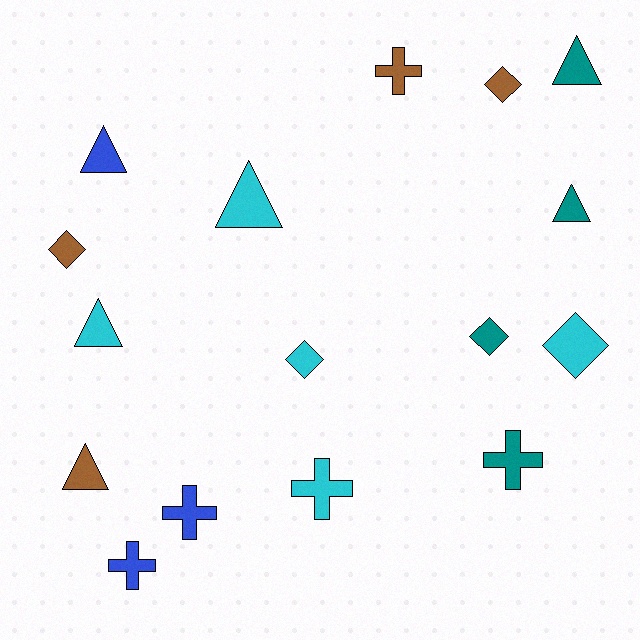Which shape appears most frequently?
Triangle, with 6 objects.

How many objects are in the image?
There are 16 objects.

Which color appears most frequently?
Cyan, with 5 objects.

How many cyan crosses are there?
There is 1 cyan cross.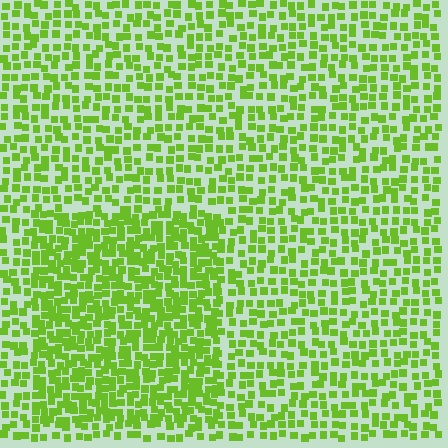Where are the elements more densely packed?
The elements are more densely packed inside the rectangle boundary.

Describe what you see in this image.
The image contains small lime elements arranged at two different densities. A rectangle-shaped region is visible where the elements are more densely packed than the surrounding area.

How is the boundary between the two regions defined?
The boundary is defined by a change in element density (approximately 1.7x ratio). All elements are the same color, size, and shape.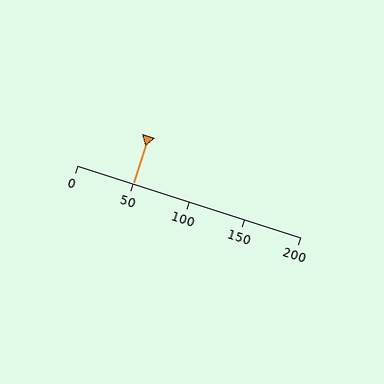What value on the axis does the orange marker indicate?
The marker indicates approximately 50.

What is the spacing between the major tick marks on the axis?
The major ticks are spaced 50 apart.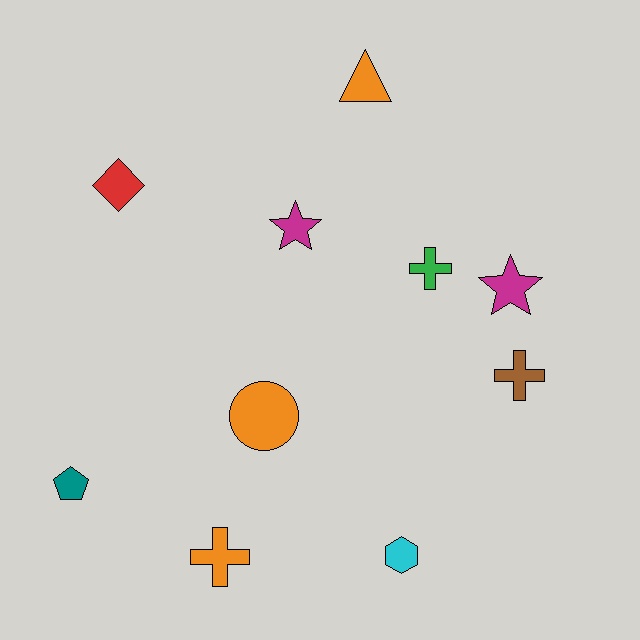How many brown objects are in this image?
There is 1 brown object.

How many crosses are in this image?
There are 3 crosses.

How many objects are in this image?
There are 10 objects.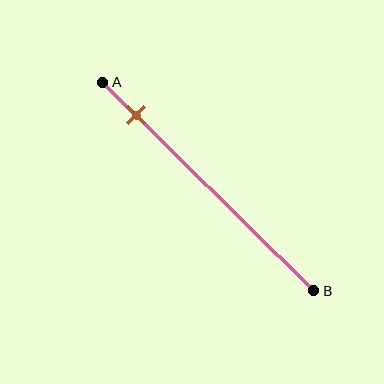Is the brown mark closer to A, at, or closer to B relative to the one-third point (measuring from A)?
The brown mark is closer to point A than the one-third point of segment AB.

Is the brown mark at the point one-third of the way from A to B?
No, the mark is at about 15% from A, not at the 33% one-third point.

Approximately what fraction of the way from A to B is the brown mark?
The brown mark is approximately 15% of the way from A to B.